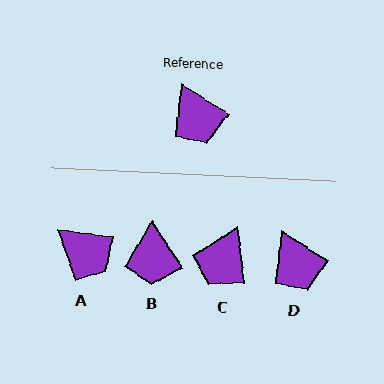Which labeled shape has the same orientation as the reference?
D.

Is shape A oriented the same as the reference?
No, it is off by about 26 degrees.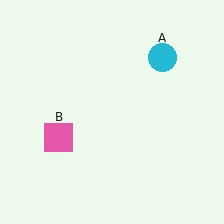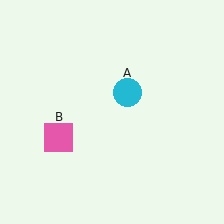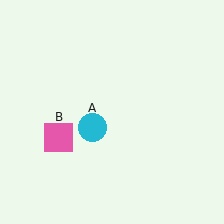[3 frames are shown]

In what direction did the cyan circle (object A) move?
The cyan circle (object A) moved down and to the left.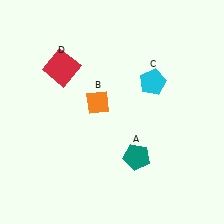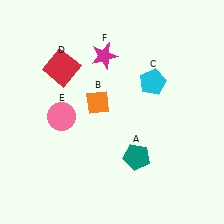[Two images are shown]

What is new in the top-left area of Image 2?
A magenta star (F) was added in the top-left area of Image 2.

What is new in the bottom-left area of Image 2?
A pink circle (E) was added in the bottom-left area of Image 2.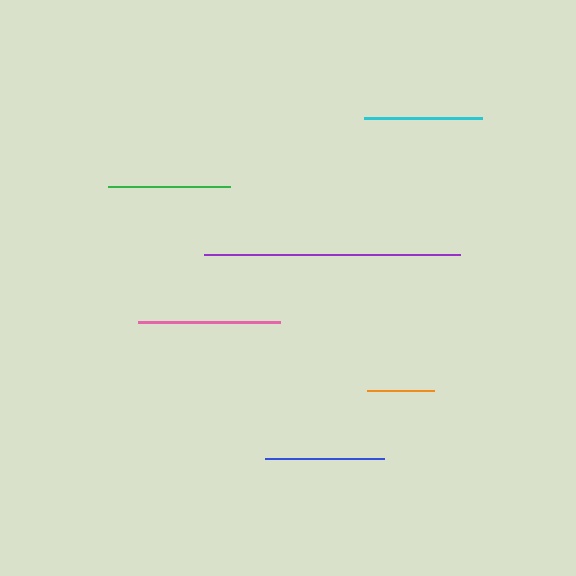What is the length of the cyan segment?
The cyan segment is approximately 119 pixels long.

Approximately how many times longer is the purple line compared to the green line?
The purple line is approximately 2.1 times the length of the green line.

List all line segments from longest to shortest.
From longest to shortest: purple, pink, green, blue, cyan, orange.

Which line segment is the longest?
The purple line is the longest at approximately 256 pixels.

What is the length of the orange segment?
The orange segment is approximately 67 pixels long.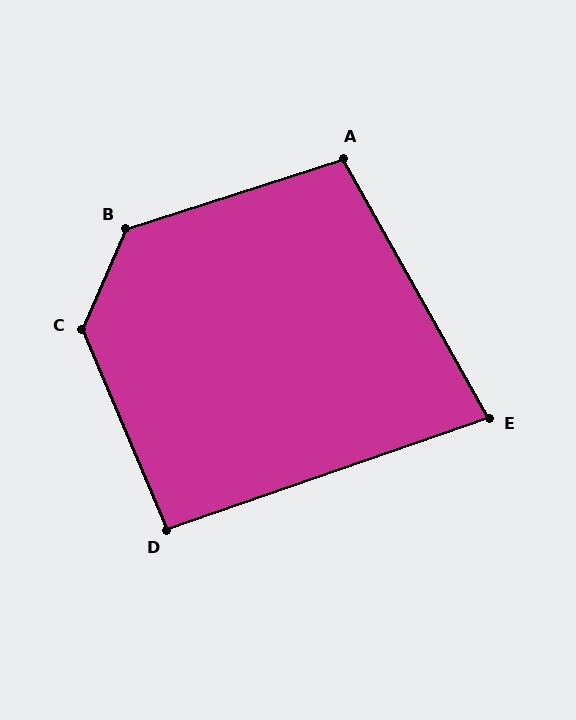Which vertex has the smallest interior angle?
E, at approximately 80 degrees.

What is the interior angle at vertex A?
Approximately 101 degrees (obtuse).